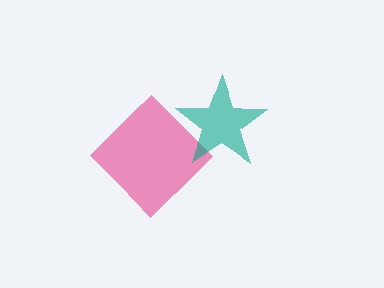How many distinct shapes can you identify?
There are 2 distinct shapes: a pink diamond, a teal star.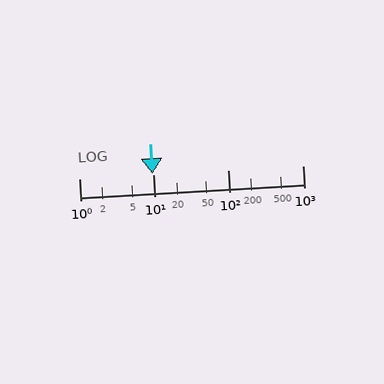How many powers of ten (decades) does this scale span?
The scale spans 3 decades, from 1 to 1000.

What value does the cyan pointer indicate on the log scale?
The pointer indicates approximately 9.6.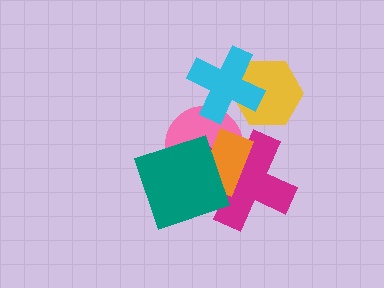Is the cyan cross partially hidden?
No, no other shape covers it.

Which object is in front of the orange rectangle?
The teal square is in front of the orange rectangle.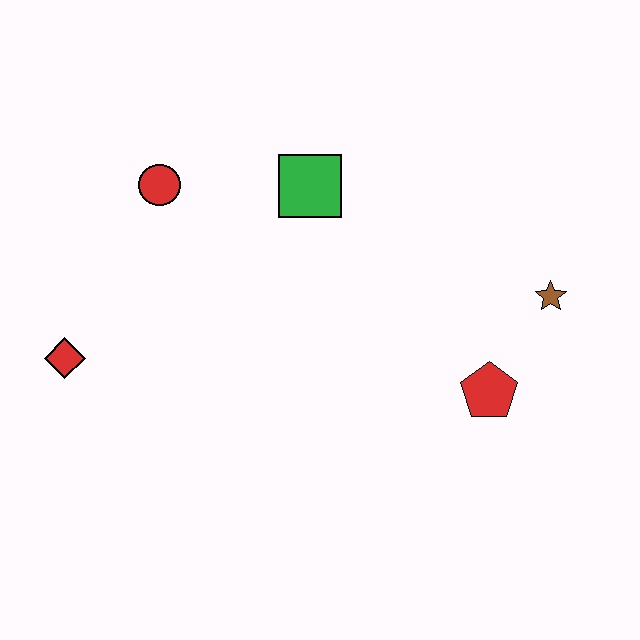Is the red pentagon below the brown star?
Yes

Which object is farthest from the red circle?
The brown star is farthest from the red circle.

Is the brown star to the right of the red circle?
Yes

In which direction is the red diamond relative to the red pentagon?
The red diamond is to the left of the red pentagon.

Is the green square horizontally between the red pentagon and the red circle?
Yes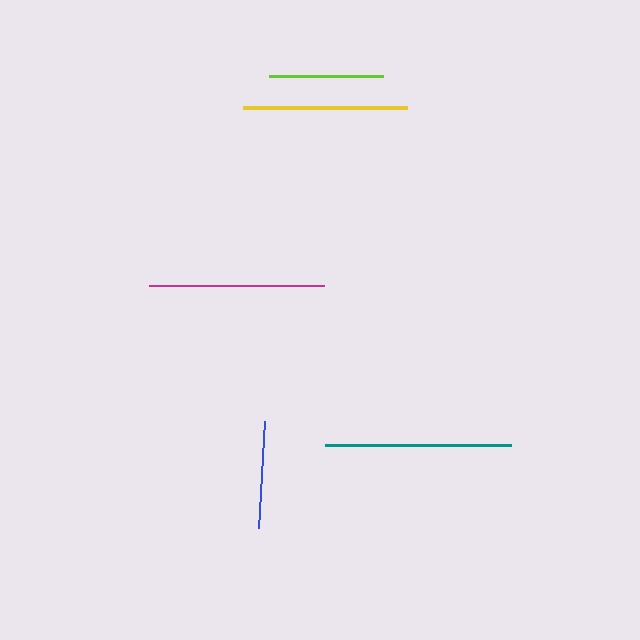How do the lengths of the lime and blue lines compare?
The lime and blue lines are approximately the same length.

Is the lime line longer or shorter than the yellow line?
The yellow line is longer than the lime line.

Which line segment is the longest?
The teal line is the longest at approximately 186 pixels.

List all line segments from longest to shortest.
From longest to shortest: teal, magenta, yellow, lime, blue.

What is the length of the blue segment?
The blue segment is approximately 107 pixels long.